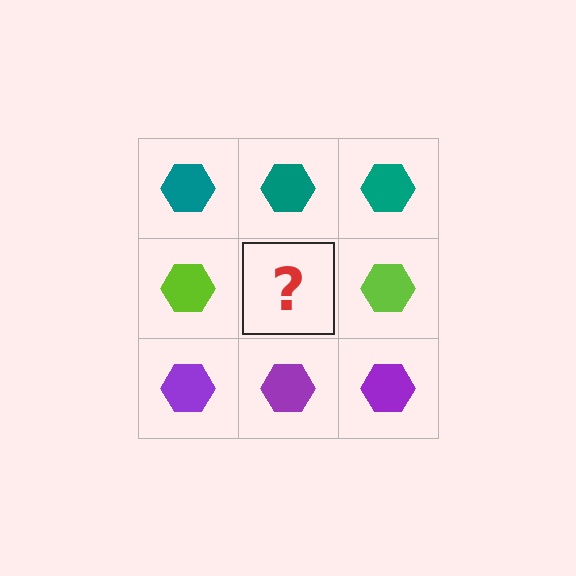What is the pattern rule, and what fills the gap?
The rule is that each row has a consistent color. The gap should be filled with a lime hexagon.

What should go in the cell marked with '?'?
The missing cell should contain a lime hexagon.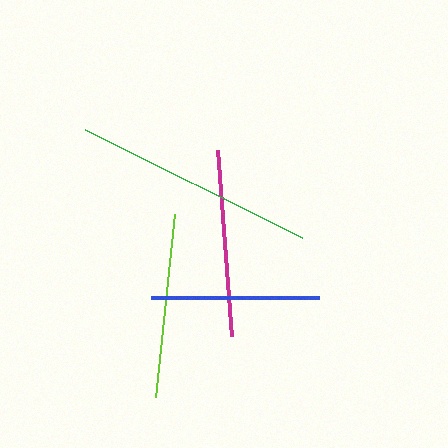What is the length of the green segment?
The green segment is approximately 243 pixels long.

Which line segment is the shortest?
The blue line is the shortest at approximately 168 pixels.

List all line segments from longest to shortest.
From longest to shortest: green, magenta, lime, blue.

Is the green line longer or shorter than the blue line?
The green line is longer than the blue line.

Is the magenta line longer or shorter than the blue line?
The magenta line is longer than the blue line.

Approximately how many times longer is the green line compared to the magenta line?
The green line is approximately 1.3 times the length of the magenta line.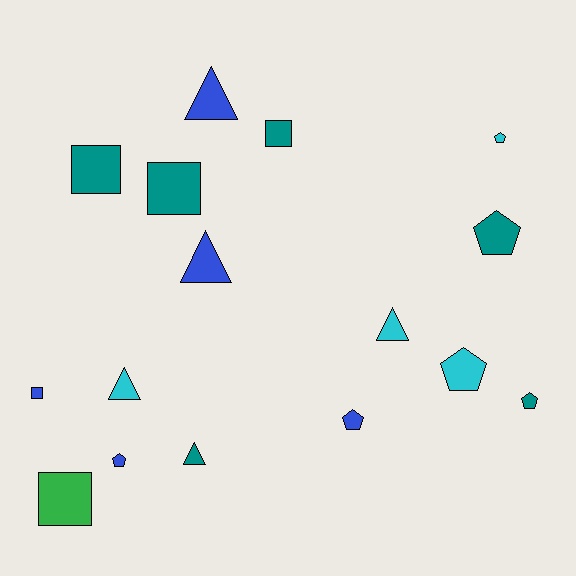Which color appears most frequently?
Teal, with 6 objects.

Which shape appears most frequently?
Pentagon, with 6 objects.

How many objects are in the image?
There are 16 objects.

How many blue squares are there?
There is 1 blue square.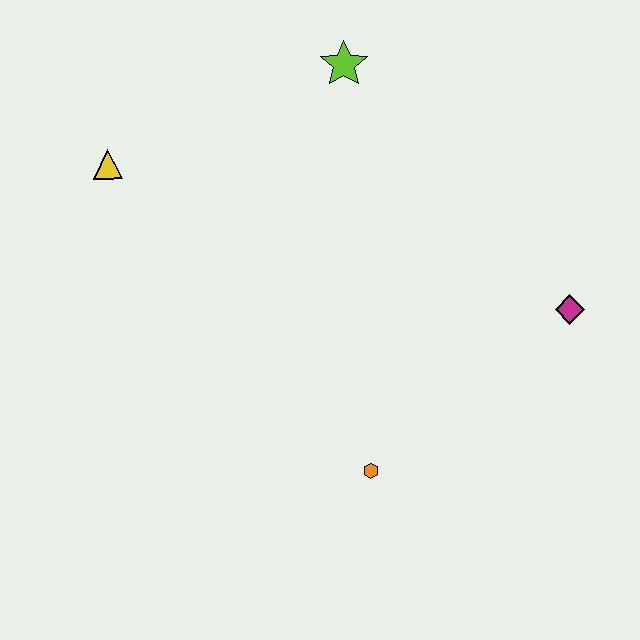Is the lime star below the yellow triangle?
No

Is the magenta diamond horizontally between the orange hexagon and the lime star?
No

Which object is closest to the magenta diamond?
The orange hexagon is closest to the magenta diamond.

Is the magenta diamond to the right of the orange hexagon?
Yes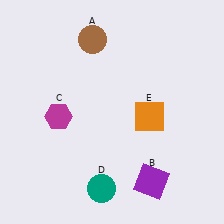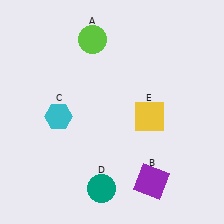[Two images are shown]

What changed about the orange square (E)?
In Image 1, E is orange. In Image 2, it changed to yellow.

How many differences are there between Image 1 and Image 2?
There are 3 differences between the two images.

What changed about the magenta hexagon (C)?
In Image 1, C is magenta. In Image 2, it changed to cyan.